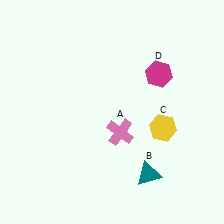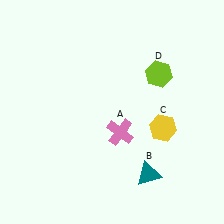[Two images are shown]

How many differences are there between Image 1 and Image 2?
There is 1 difference between the two images.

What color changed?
The hexagon (D) changed from magenta in Image 1 to lime in Image 2.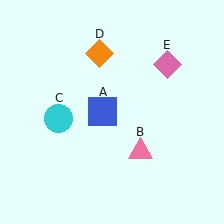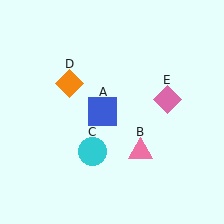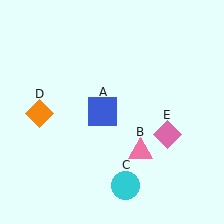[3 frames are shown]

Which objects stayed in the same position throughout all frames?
Blue square (object A) and pink triangle (object B) remained stationary.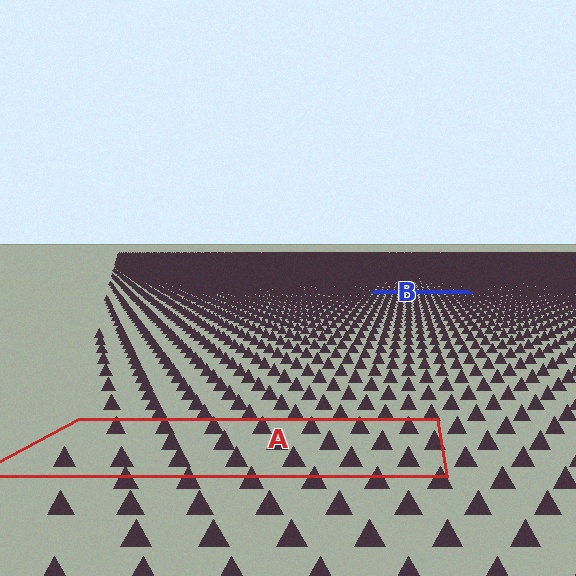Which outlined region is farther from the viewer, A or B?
Region B is farther from the viewer — the texture elements inside it appear smaller and more densely packed.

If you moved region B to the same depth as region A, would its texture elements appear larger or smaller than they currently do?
They would appear larger. At a closer depth, the same texture elements are projected at a bigger on-screen size.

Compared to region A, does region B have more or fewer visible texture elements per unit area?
Region B has more texture elements per unit area — they are packed more densely because it is farther away.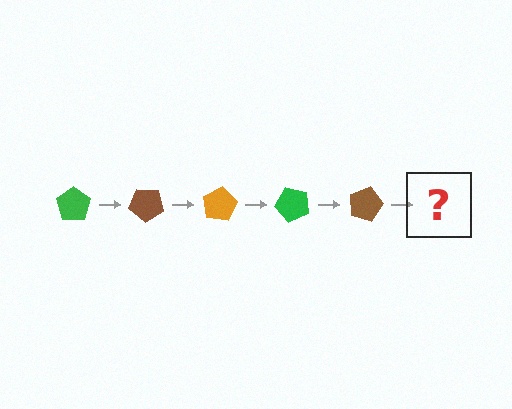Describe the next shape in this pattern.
It should be an orange pentagon, rotated 200 degrees from the start.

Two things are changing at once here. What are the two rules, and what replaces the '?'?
The two rules are that it rotates 40 degrees each step and the color cycles through green, brown, and orange. The '?' should be an orange pentagon, rotated 200 degrees from the start.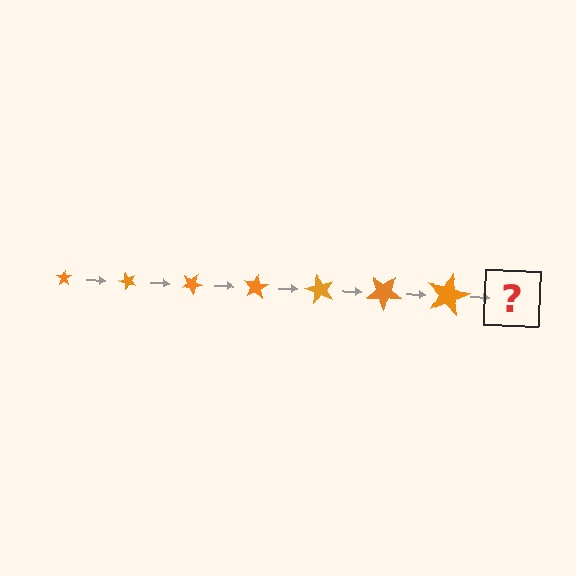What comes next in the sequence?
The next element should be a star, larger than the previous one and rotated 350 degrees from the start.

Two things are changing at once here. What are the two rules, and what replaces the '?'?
The two rules are that the star grows larger each step and it rotates 50 degrees each step. The '?' should be a star, larger than the previous one and rotated 350 degrees from the start.